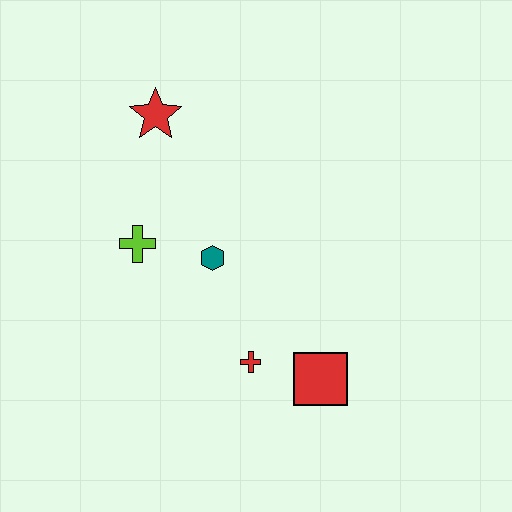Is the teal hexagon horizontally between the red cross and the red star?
Yes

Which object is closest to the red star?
The lime cross is closest to the red star.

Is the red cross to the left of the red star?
No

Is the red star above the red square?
Yes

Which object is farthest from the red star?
The red square is farthest from the red star.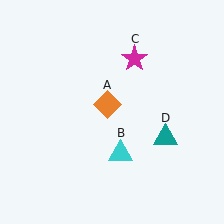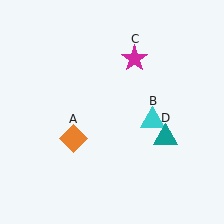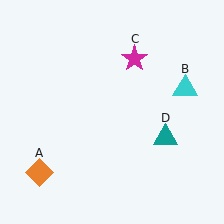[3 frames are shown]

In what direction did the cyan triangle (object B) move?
The cyan triangle (object B) moved up and to the right.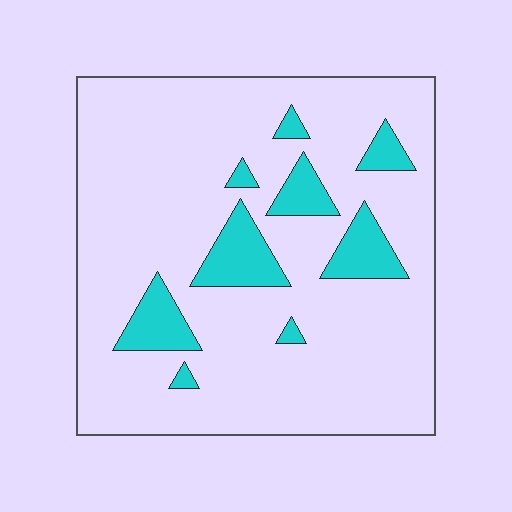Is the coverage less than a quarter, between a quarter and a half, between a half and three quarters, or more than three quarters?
Less than a quarter.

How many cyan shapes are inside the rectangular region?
9.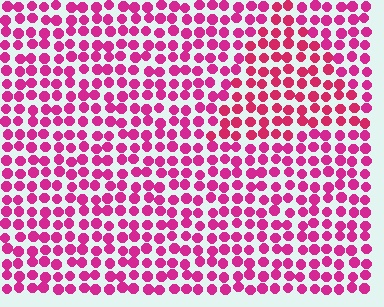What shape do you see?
I see a triangle.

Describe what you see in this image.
The image is filled with small magenta elements in a uniform arrangement. A triangle-shaped region is visible where the elements are tinted to a slightly different hue, forming a subtle color boundary.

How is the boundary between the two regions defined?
The boundary is defined purely by a slight shift in hue (about 16 degrees). Spacing, size, and orientation are identical on both sides.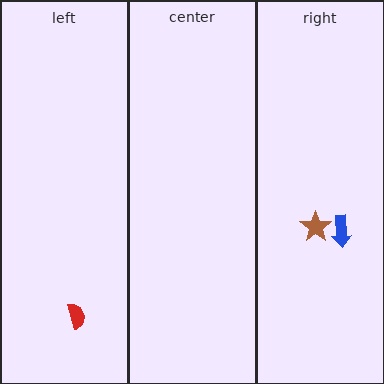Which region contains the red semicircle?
The left region.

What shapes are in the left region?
The red semicircle.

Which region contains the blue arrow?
The right region.